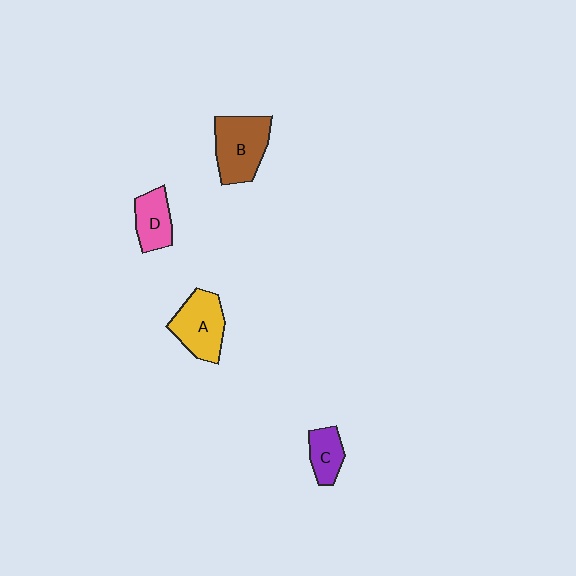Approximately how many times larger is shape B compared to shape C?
Approximately 1.9 times.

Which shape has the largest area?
Shape B (brown).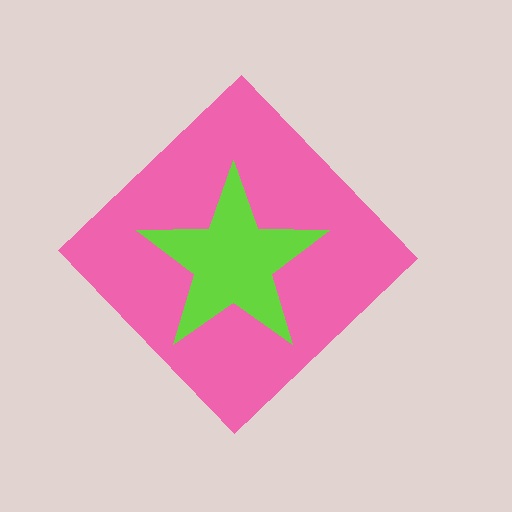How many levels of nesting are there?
2.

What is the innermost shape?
The lime star.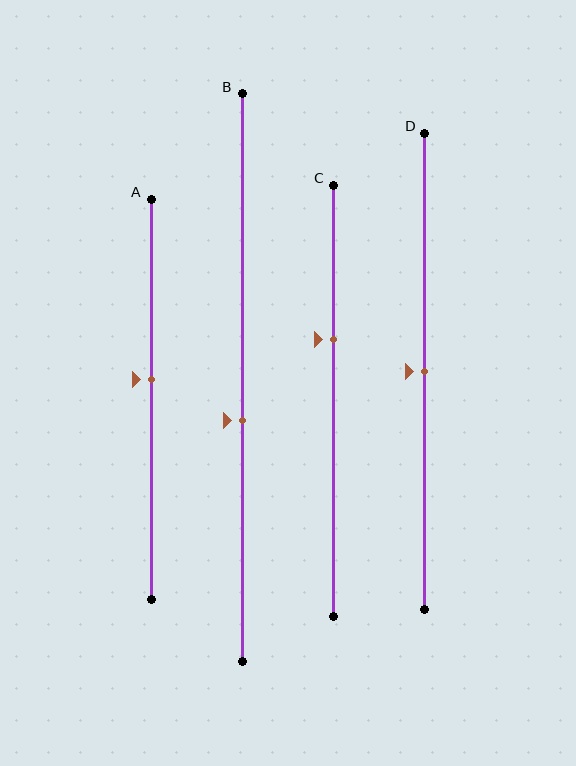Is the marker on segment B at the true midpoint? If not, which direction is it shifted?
No, the marker on segment B is shifted downward by about 7% of the segment length.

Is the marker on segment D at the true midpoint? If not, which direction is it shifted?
Yes, the marker on segment D is at the true midpoint.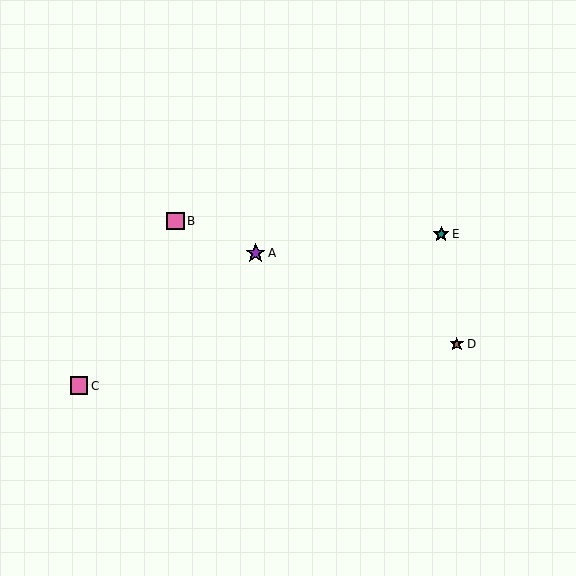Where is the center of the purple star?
The center of the purple star is at (256, 253).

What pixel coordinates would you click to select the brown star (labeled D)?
Click at (457, 344) to select the brown star D.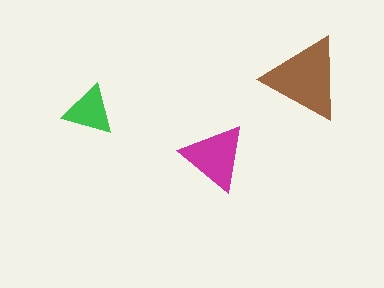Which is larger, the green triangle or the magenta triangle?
The magenta one.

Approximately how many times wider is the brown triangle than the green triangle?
About 1.5 times wider.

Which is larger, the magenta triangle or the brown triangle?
The brown one.